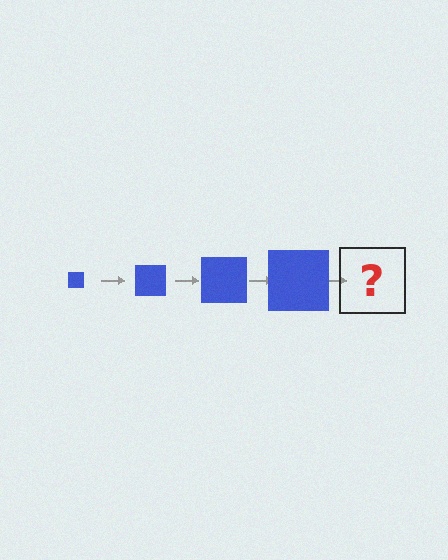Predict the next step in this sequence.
The next step is a blue square, larger than the previous one.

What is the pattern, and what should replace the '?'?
The pattern is that the square gets progressively larger each step. The '?' should be a blue square, larger than the previous one.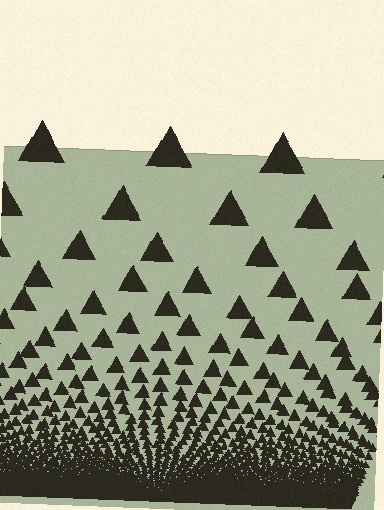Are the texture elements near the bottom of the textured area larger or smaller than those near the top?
Smaller. The gradient is inverted — elements near the bottom are smaller and denser.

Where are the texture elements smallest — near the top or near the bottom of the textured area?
Near the bottom.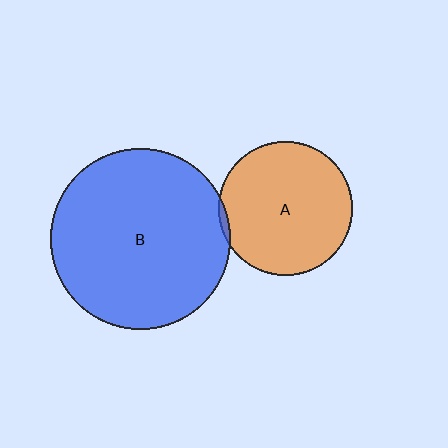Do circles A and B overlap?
Yes.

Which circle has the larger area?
Circle B (blue).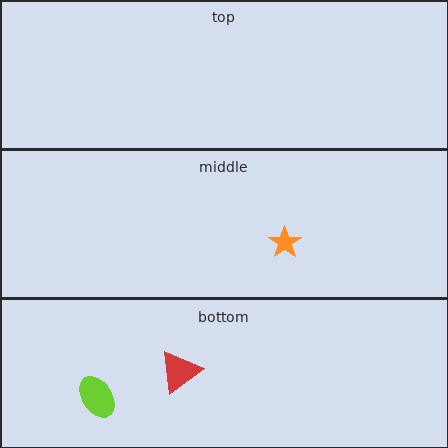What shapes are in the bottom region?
The lime ellipse, the red triangle.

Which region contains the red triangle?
The bottom region.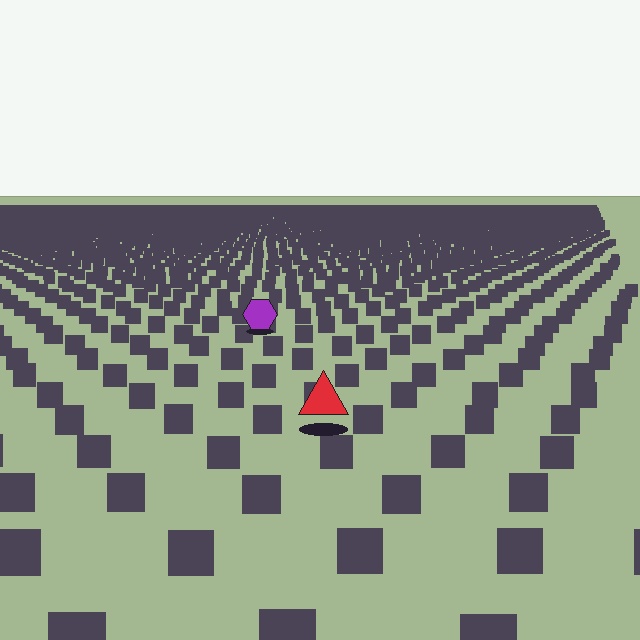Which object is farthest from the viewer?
The purple hexagon is farthest from the viewer. It appears smaller and the ground texture around it is denser.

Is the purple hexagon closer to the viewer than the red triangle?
No. The red triangle is closer — you can tell from the texture gradient: the ground texture is coarser near it.